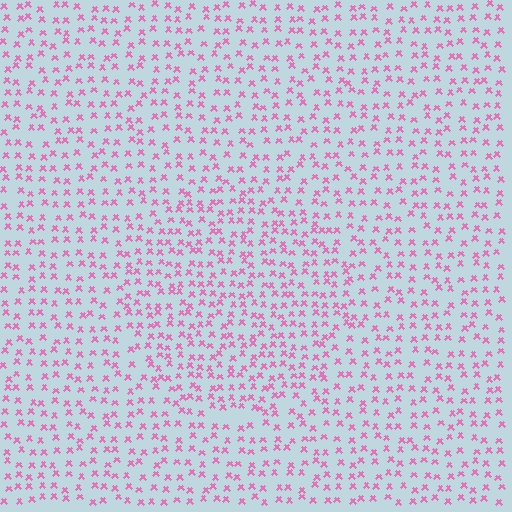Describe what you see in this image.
The image contains small pink elements arranged at two different densities. A circle-shaped region is visible where the elements are more densely packed than the surrounding area.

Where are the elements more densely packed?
The elements are more densely packed inside the circle boundary.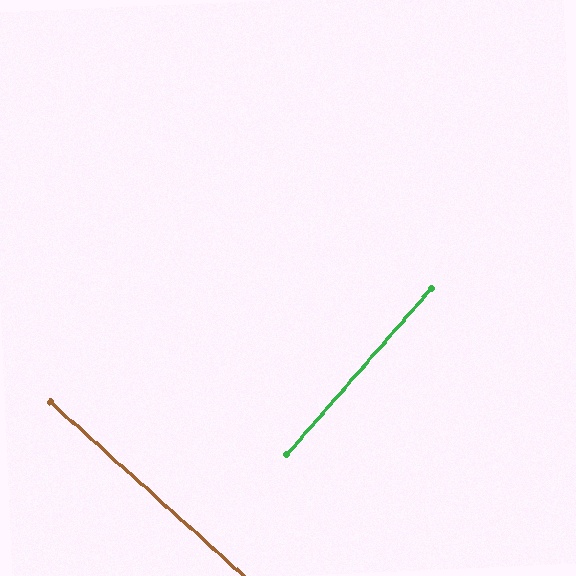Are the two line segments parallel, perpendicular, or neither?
Perpendicular — they meet at approximately 89°.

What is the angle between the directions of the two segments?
Approximately 89 degrees.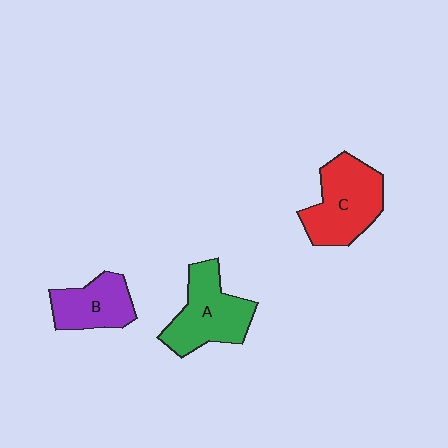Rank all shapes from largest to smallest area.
From largest to smallest: C (red), A (green), B (purple).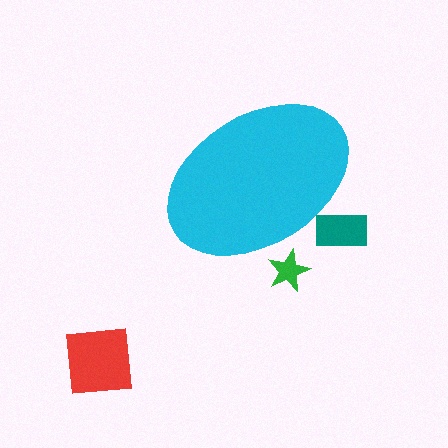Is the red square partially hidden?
No, the red square is fully visible.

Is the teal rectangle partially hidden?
Yes, the teal rectangle is partially hidden behind the cyan ellipse.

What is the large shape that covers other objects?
A cyan ellipse.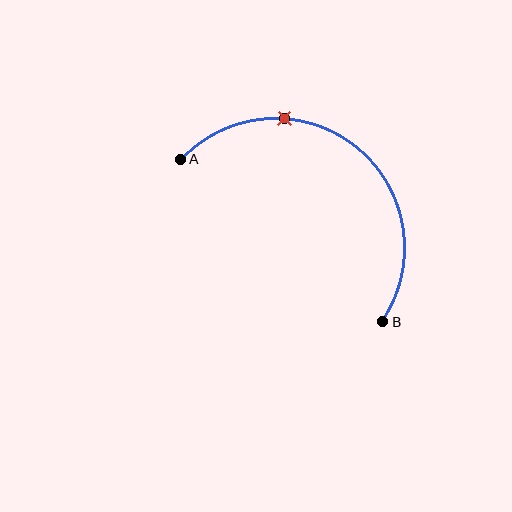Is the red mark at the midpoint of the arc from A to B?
No. The red mark lies on the arc but is closer to endpoint A. The arc midpoint would be at the point on the curve equidistant along the arc from both A and B.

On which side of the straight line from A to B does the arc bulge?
The arc bulges above and to the right of the straight line connecting A and B.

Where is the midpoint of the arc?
The arc midpoint is the point on the curve farthest from the straight line joining A and B. It sits above and to the right of that line.